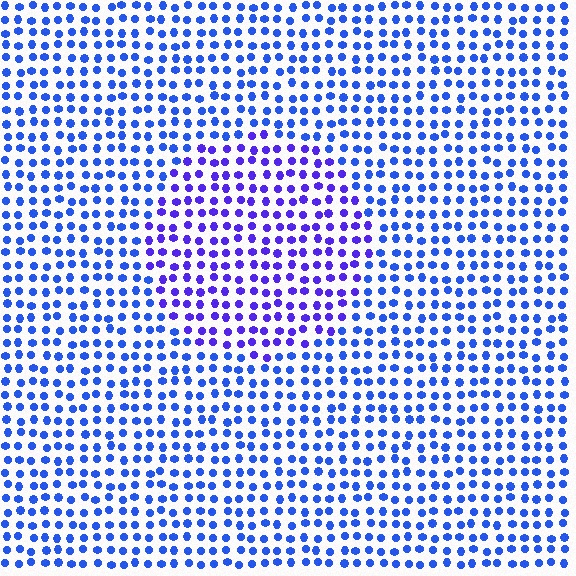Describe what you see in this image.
The image is filled with small blue elements in a uniform arrangement. A circle-shaped region is visible where the elements are tinted to a slightly different hue, forming a subtle color boundary.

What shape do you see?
I see a circle.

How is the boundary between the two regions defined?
The boundary is defined purely by a slight shift in hue (about 29 degrees). Spacing, size, and orientation are identical on both sides.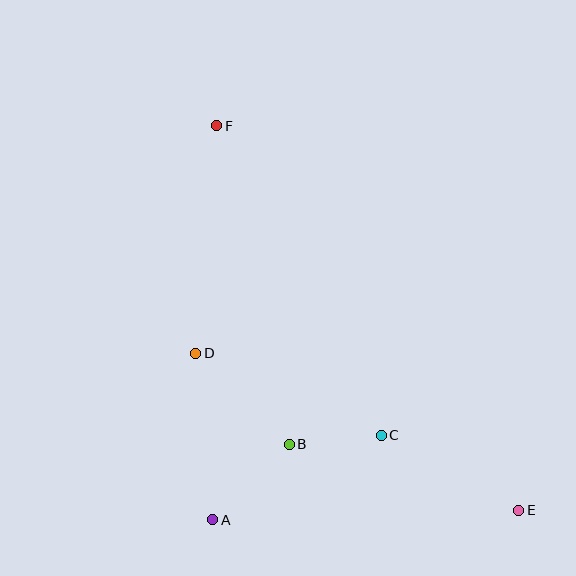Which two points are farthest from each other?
Points E and F are farthest from each other.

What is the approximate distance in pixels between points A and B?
The distance between A and B is approximately 108 pixels.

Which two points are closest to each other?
Points B and C are closest to each other.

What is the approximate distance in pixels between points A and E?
The distance between A and E is approximately 306 pixels.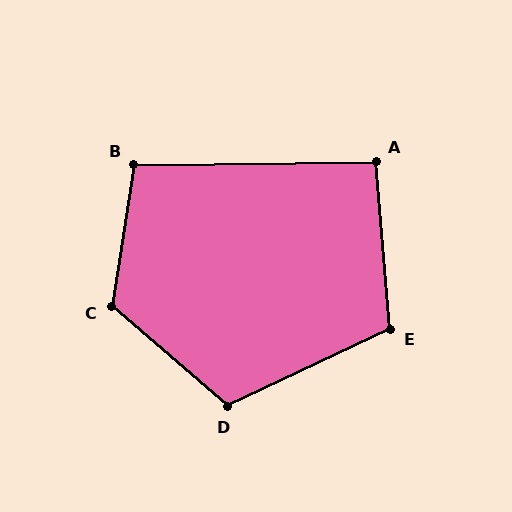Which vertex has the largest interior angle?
C, at approximately 122 degrees.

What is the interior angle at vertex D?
Approximately 114 degrees (obtuse).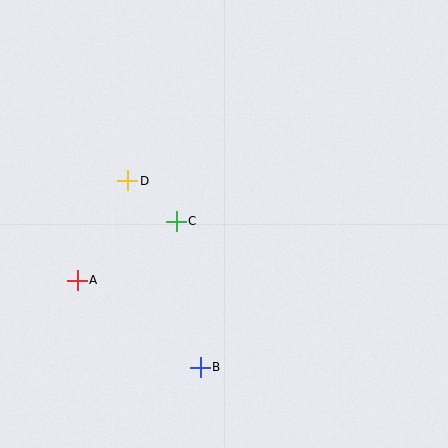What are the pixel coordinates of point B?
Point B is at (200, 367).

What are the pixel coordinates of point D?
Point D is at (128, 181).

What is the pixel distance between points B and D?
The distance between B and D is 200 pixels.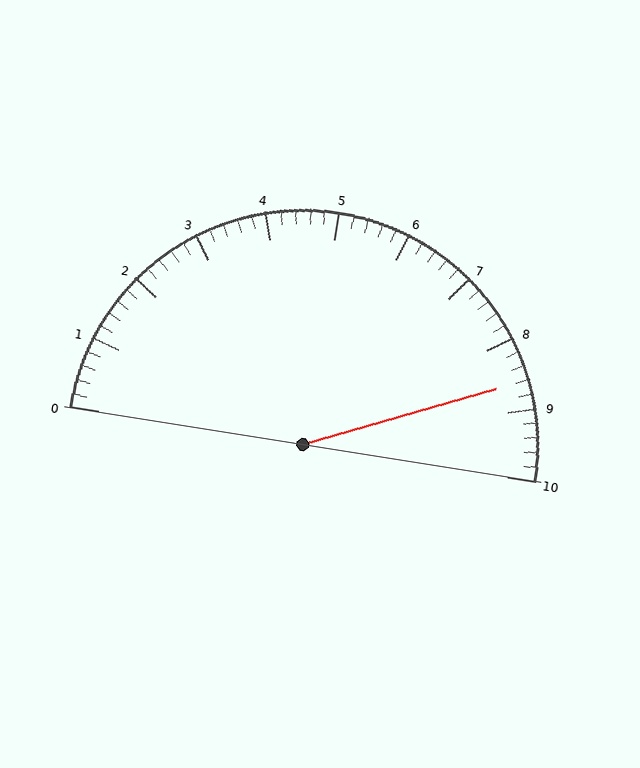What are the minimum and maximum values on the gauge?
The gauge ranges from 0 to 10.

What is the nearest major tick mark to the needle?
The nearest major tick mark is 9.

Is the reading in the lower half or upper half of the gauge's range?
The reading is in the upper half of the range (0 to 10).